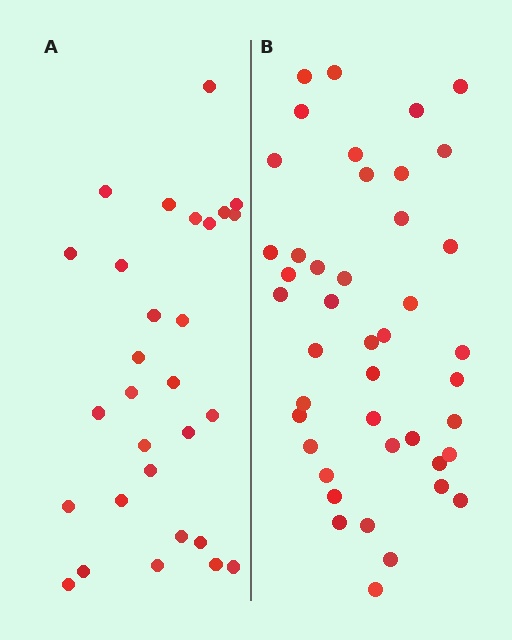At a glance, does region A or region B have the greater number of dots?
Region B (the right region) has more dots.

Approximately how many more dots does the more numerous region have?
Region B has approximately 15 more dots than region A.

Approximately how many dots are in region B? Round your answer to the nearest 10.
About 40 dots. (The exact count is 43, which rounds to 40.)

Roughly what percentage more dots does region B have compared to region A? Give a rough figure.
About 50% more.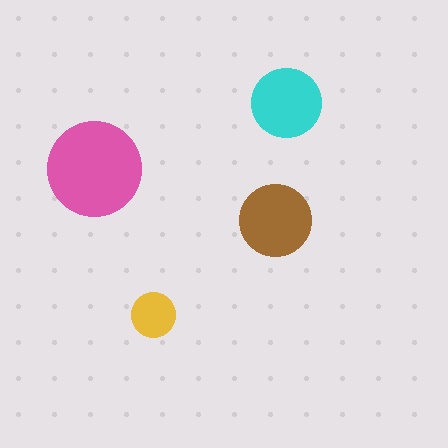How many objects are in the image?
There are 4 objects in the image.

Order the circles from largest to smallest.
the pink one, the brown one, the cyan one, the yellow one.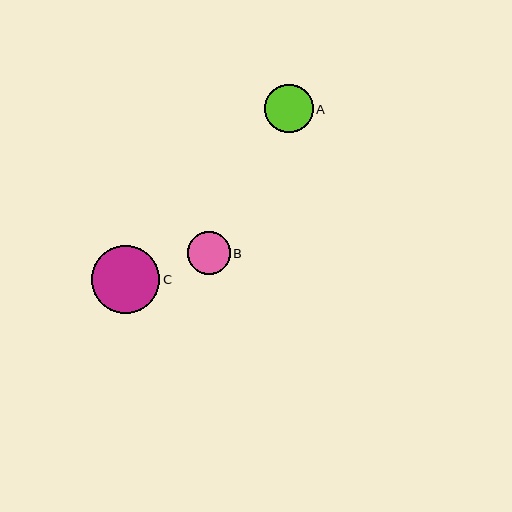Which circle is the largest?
Circle C is the largest with a size of approximately 68 pixels.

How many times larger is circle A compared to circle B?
Circle A is approximately 1.1 times the size of circle B.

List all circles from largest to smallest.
From largest to smallest: C, A, B.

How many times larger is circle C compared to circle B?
Circle C is approximately 1.6 times the size of circle B.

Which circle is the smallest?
Circle B is the smallest with a size of approximately 43 pixels.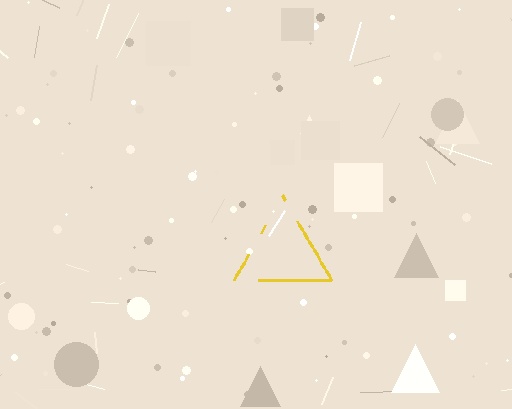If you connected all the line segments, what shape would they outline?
They would outline a triangle.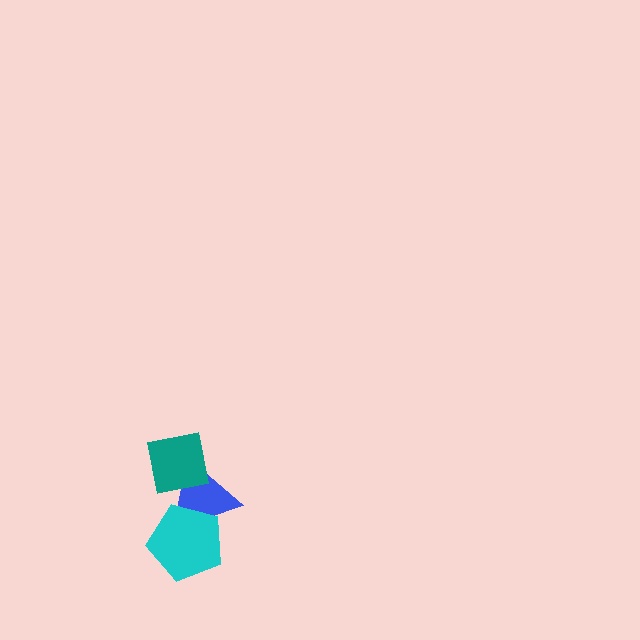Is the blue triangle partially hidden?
Yes, it is partially covered by another shape.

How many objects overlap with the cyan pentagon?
1 object overlaps with the cyan pentagon.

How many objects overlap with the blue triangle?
2 objects overlap with the blue triangle.